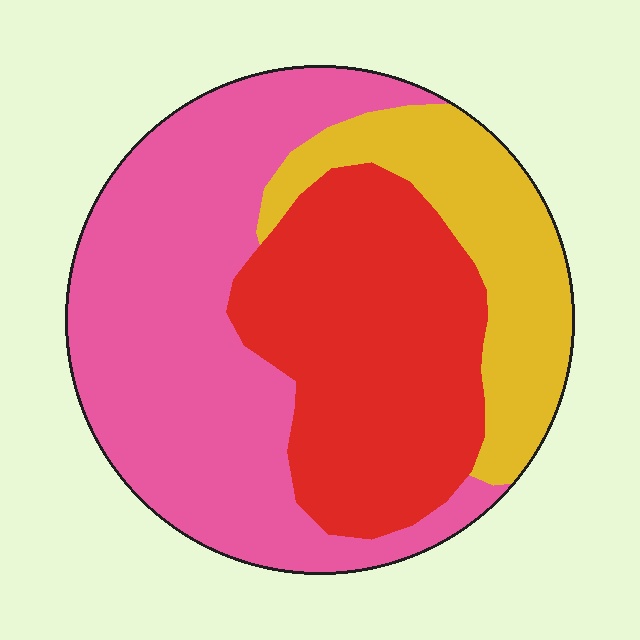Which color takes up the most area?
Pink, at roughly 45%.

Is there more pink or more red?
Pink.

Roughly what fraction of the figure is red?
Red covers 34% of the figure.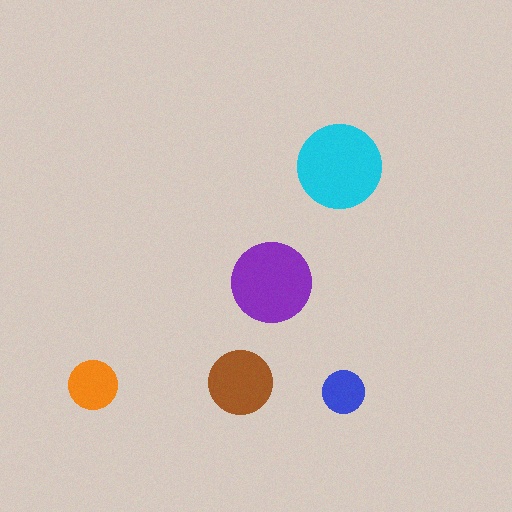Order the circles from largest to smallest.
the cyan one, the purple one, the brown one, the orange one, the blue one.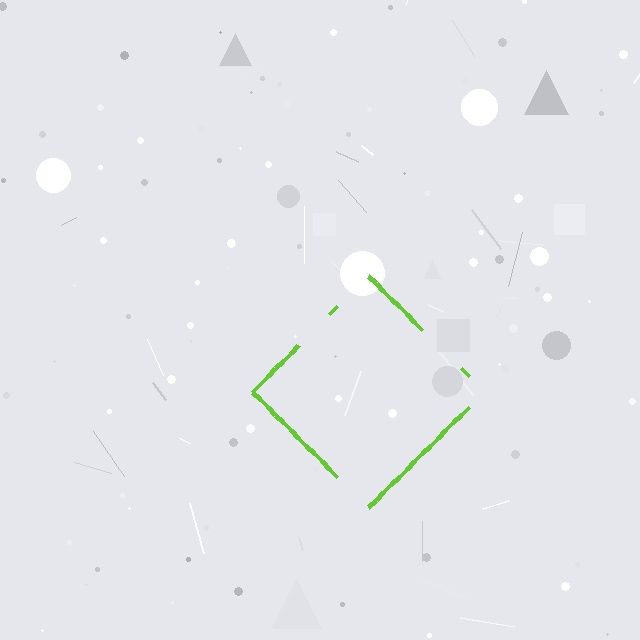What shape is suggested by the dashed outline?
The dashed outline suggests a diamond.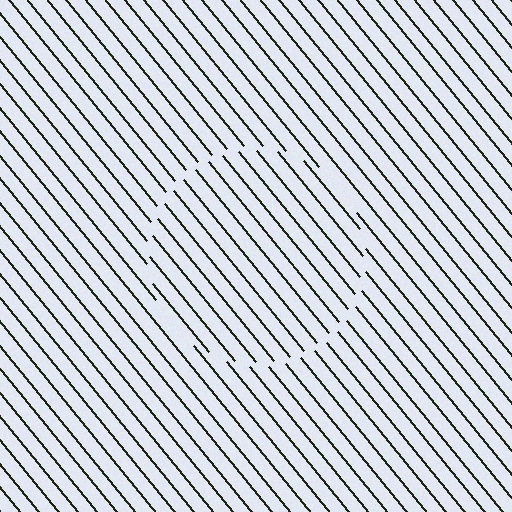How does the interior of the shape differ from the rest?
The interior of the shape contains the same grating, shifted by half a period — the contour is defined by the phase discontinuity where line-ends from the inner and outer gratings abut.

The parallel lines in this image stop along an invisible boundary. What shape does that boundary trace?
An illusory circle. The interior of the shape contains the same grating, shifted by half a period — the contour is defined by the phase discontinuity where line-ends from the inner and outer gratings abut.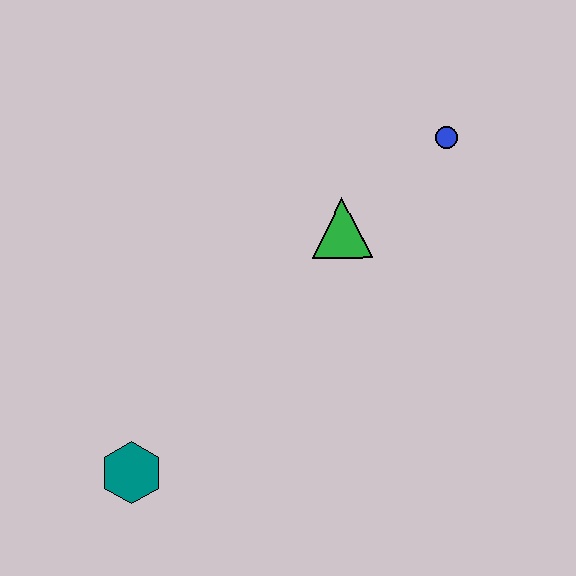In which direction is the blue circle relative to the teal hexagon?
The blue circle is above the teal hexagon.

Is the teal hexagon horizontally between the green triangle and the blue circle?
No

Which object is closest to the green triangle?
The blue circle is closest to the green triangle.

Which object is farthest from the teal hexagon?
The blue circle is farthest from the teal hexagon.